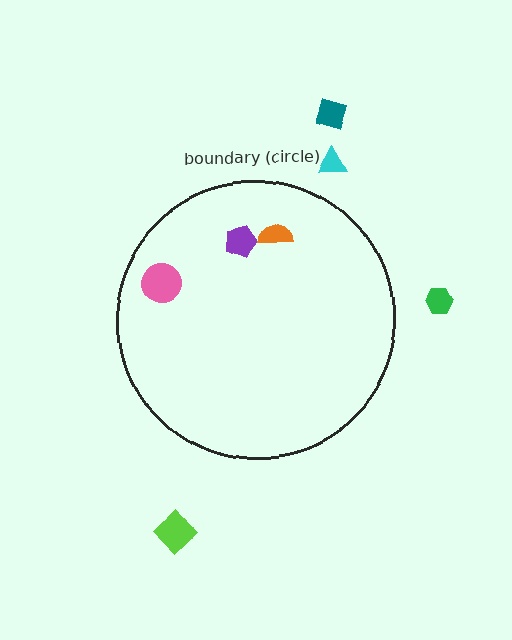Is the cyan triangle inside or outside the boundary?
Outside.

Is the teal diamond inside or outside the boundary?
Outside.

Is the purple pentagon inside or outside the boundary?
Inside.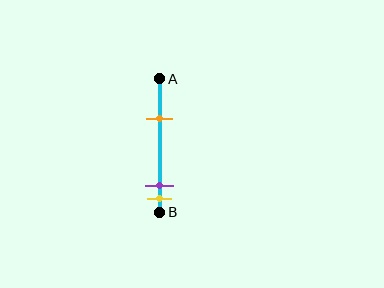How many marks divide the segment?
There are 3 marks dividing the segment.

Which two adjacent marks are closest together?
The purple and yellow marks are the closest adjacent pair.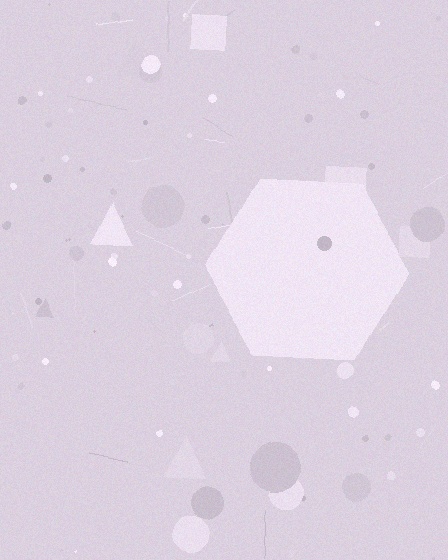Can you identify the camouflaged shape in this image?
The camouflaged shape is a hexagon.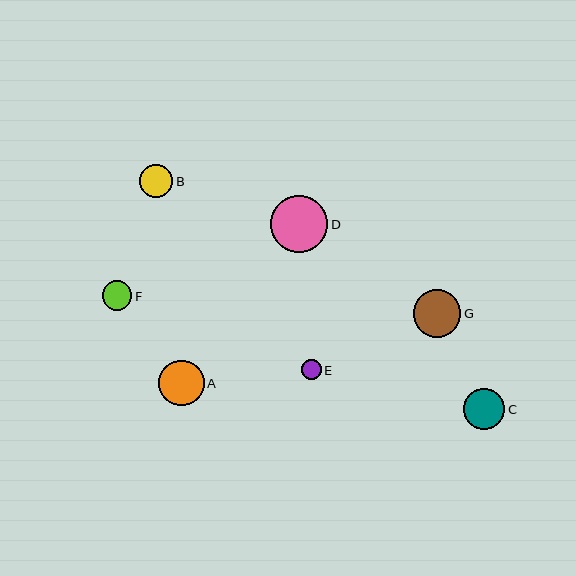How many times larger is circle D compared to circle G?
Circle D is approximately 1.2 times the size of circle G.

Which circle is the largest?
Circle D is the largest with a size of approximately 57 pixels.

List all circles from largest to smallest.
From largest to smallest: D, G, A, C, B, F, E.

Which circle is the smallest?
Circle E is the smallest with a size of approximately 20 pixels.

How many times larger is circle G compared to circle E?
Circle G is approximately 2.4 times the size of circle E.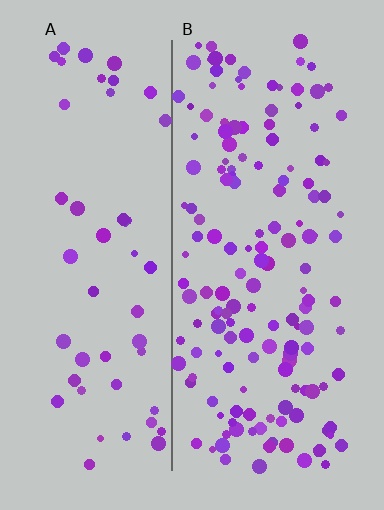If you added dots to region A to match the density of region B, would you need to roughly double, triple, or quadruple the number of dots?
Approximately triple.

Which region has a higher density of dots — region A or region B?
B (the right).